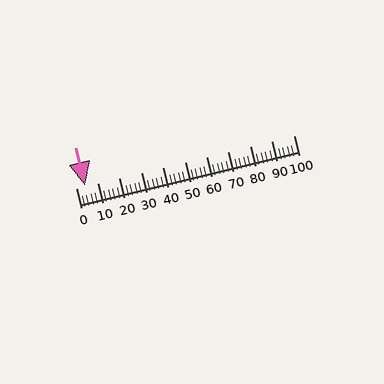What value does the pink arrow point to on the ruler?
The pink arrow points to approximately 4.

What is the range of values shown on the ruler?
The ruler shows values from 0 to 100.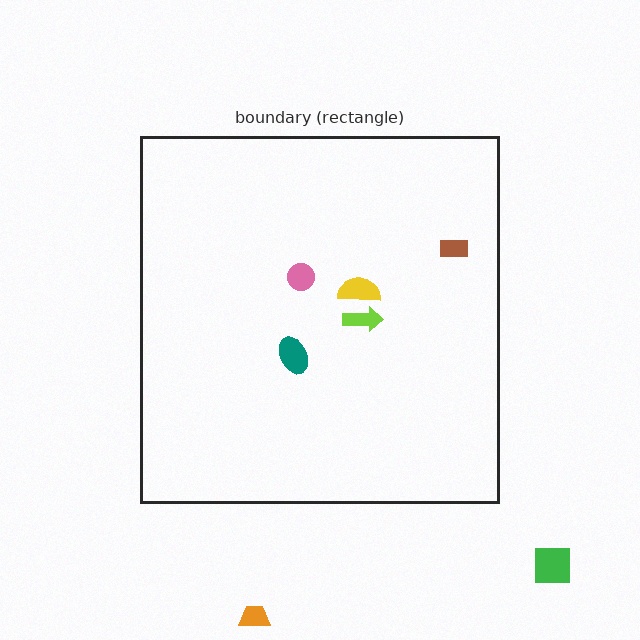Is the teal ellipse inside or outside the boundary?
Inside.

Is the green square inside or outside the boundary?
Outside.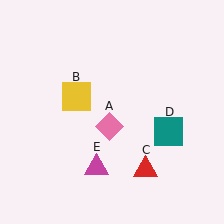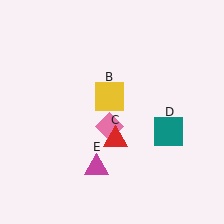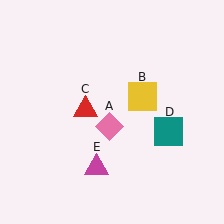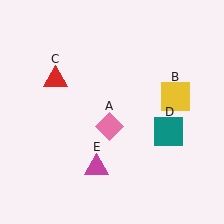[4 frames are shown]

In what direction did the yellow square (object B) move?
The yellow square (object B) moved right.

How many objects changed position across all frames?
2 objects changed position: yellow square (object B), red triangle (object C).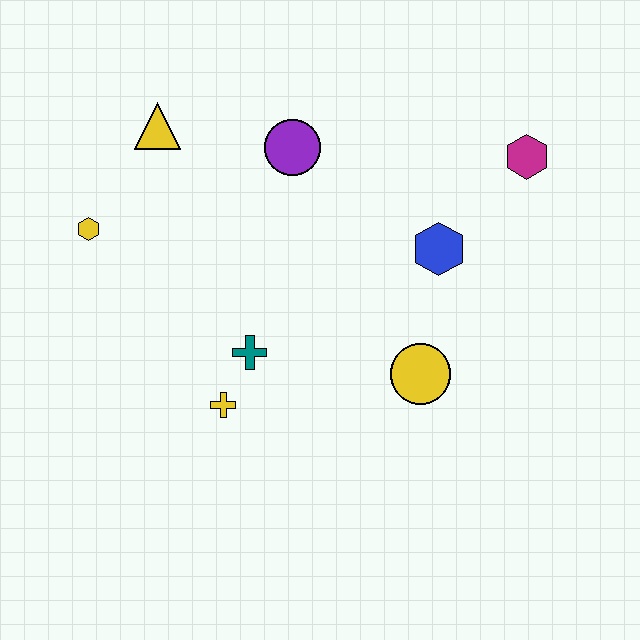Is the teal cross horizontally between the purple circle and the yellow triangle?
Yes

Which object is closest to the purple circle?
The yellow triangle is closest to the purple circle.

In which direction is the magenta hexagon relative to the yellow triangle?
The magenta hexagon is to the right of the yellow triangle.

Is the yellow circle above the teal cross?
No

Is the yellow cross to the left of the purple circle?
Yes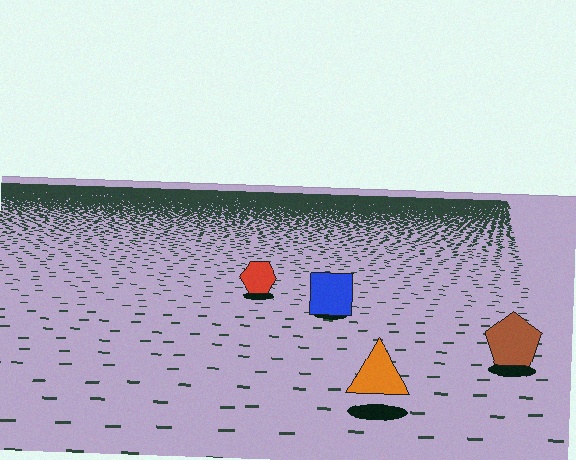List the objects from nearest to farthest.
From nearest to farthest: the orange triangle, the brown pentagon, the blue square, the red hexagon.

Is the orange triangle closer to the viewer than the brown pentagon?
Yes. The orange triangle is closer — you can tell from the texture gradient: the ground texture is coarser near it.